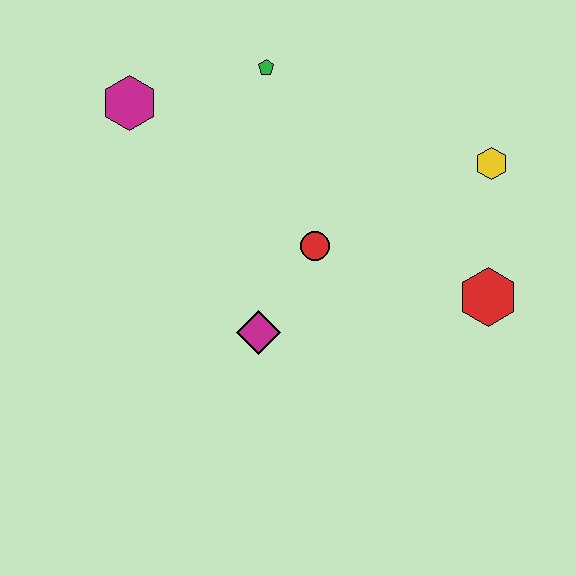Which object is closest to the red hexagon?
The yellow hexagon is closest to the red hexagon.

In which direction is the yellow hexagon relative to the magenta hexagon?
The yellow hexagon is to the right of the magenta hexagon.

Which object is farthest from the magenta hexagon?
The red hexagon is farthest from the magenta hexagon.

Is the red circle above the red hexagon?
Yes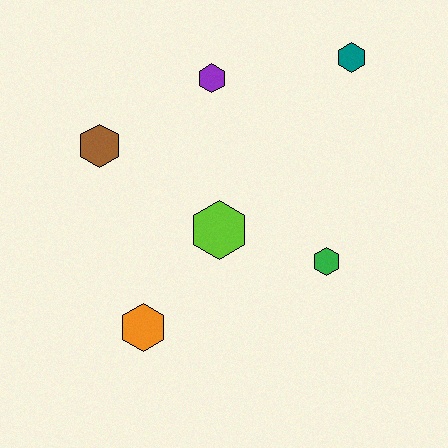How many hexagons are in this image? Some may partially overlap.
There are 6 hexagons.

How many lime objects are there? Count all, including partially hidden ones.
There is 1 lime object.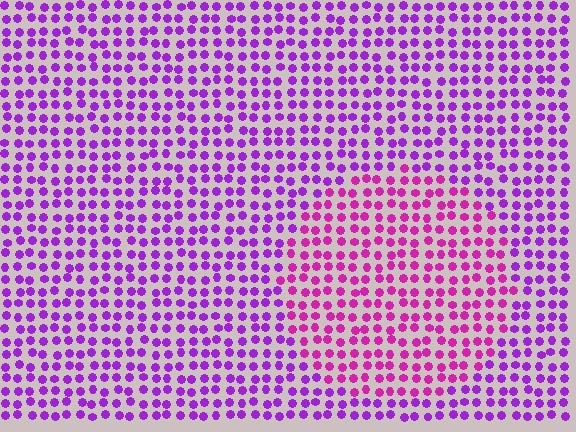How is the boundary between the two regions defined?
The boundary is defined purely by a slight shift in hue (about 30 degrees). Spacing, size, and orientation are identical on both sides.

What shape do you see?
I see a circle.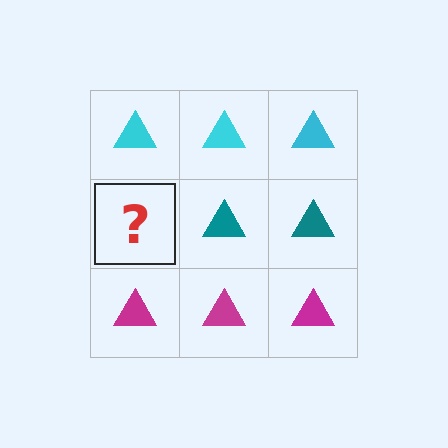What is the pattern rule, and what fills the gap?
The rule is that each row has a consistent color. The gap should be filled with a teal triangle.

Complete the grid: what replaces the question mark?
The question mark should be replaced with a teal triangle.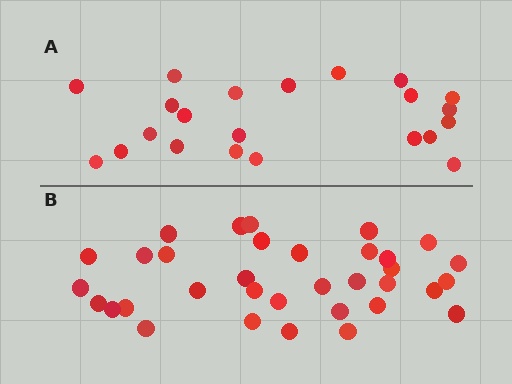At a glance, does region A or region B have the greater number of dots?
Region B (the bottom region) has more dots.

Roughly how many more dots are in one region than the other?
Region B has roughly 12 or so more dots than region A.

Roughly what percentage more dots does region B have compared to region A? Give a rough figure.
About 55% more.